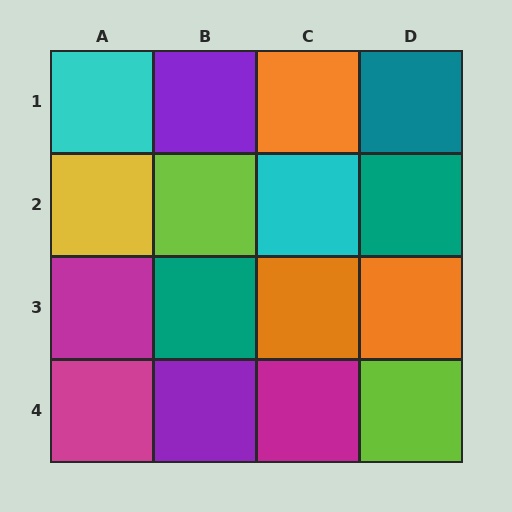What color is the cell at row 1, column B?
Purple.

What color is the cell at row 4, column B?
Purple.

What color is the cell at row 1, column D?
Teal.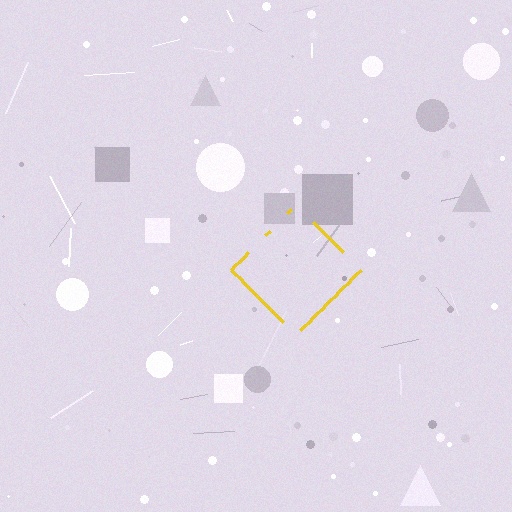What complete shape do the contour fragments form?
The contour fragments form a diamond.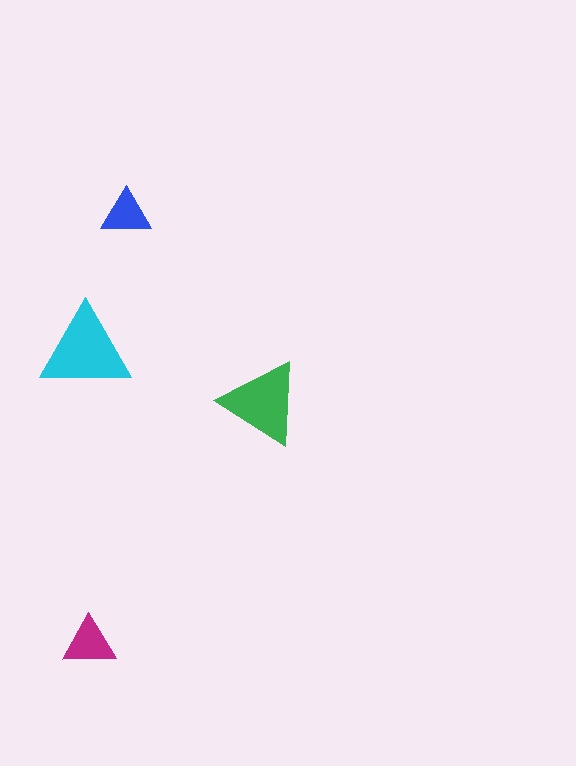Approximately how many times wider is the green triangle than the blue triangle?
About 1.5 times wider.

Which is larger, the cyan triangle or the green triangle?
The cyan one.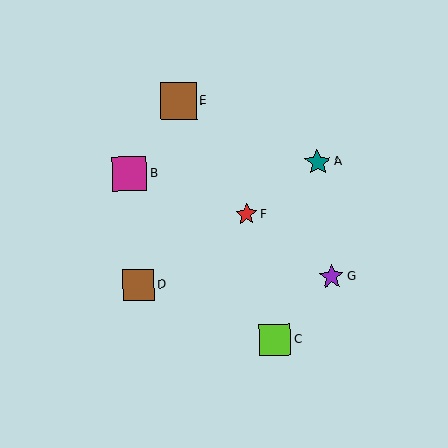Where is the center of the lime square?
The center of the lime square is at (275, 340).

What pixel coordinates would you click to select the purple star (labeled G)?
Click at (332, 277) to select the purple star G.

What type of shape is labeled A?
Shape A is a teal star.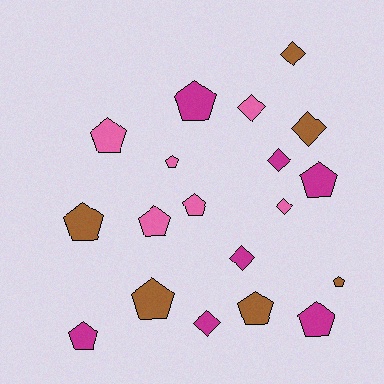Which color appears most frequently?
Magenta, with 7 objects.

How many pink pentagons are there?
There are 4 pink pentagons.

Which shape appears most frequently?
Pentagon, with 12 objects.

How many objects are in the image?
There are 19 objects.